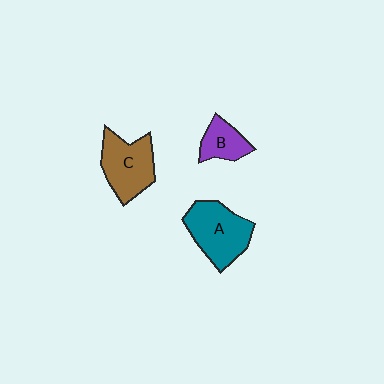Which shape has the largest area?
Shape A (teal).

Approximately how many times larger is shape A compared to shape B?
Approximately 1.9 times.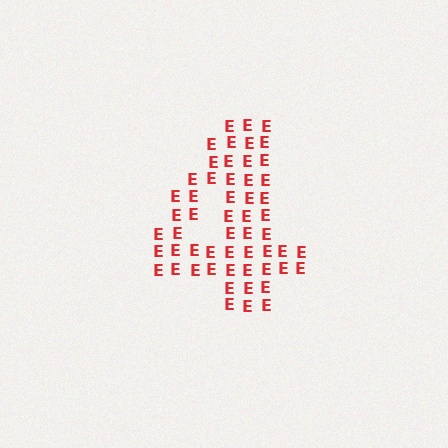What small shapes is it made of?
It is made of small letter E's.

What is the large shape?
The large shape is the digit 4.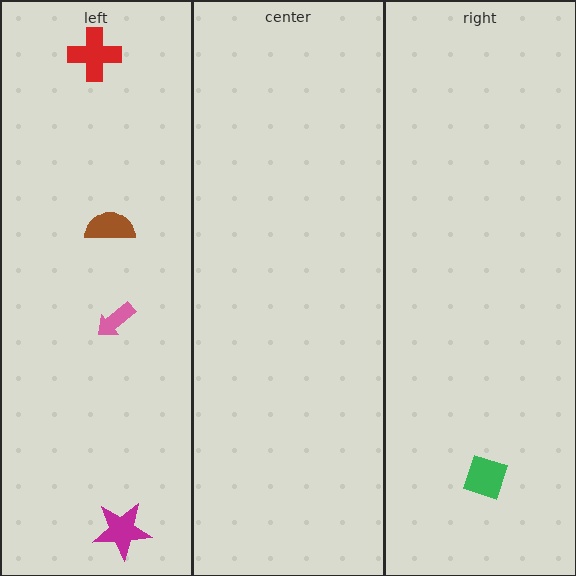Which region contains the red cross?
The left region.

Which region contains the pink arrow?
The left region.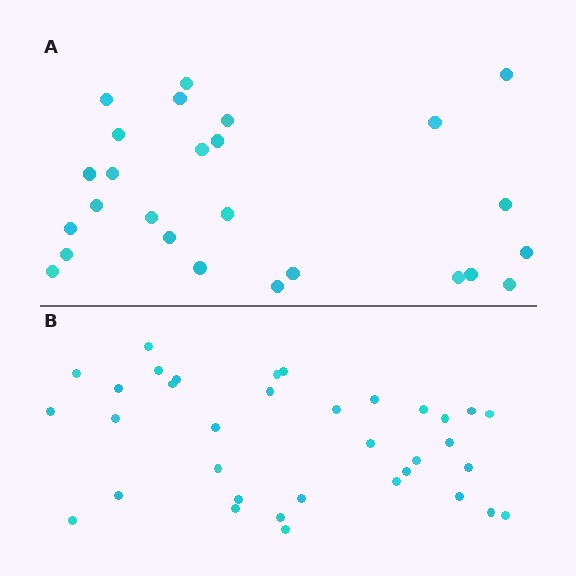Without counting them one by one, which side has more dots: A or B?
Region B (the bottom region) has more dots.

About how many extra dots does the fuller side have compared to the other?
Region B has roughly 8 or so more dots than region A.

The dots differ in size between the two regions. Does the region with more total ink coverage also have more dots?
No. Region A has more total ink coverage because its dots are larger, but region B actually contains more individual dots. Total area can be misleading — the number of items is what matters here.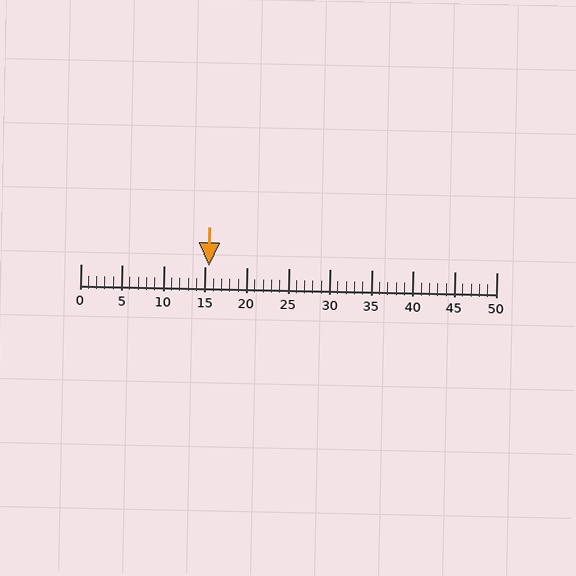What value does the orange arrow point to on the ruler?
The orange arrow points to approximately 15.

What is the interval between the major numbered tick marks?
The major tick marks are spaced 5 units apart.